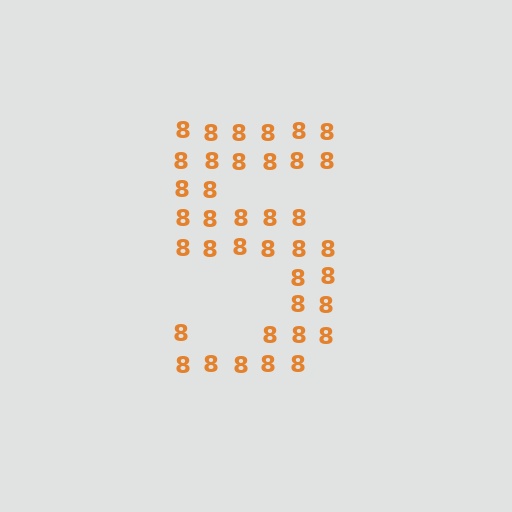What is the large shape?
The large shape is the digit 5.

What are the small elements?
The small elements are digit 8's.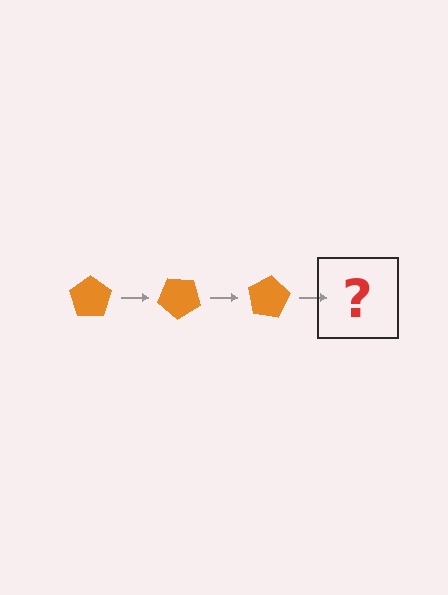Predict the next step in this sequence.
The next step is an orange pentagon rotated 120 degrees.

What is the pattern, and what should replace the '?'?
The pattern is that the pentagon rotates 40 degrees each step. The '?' should be an orange pentagon rotated 120 degrees.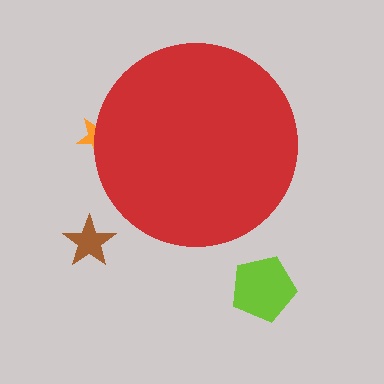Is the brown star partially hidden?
No, the brown star is fully visible.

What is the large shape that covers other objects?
A red circle.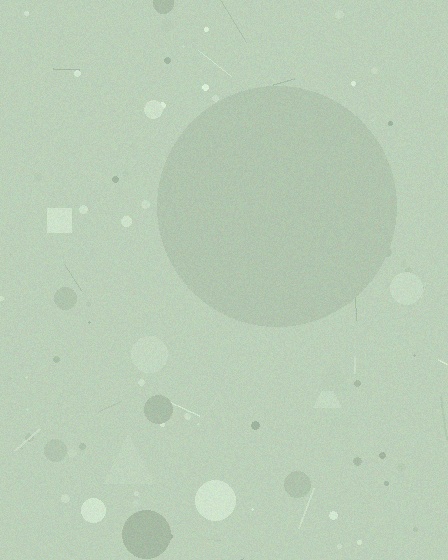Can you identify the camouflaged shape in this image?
The camouflaged shape is a circle.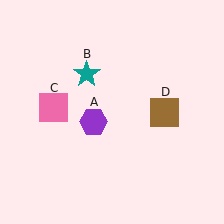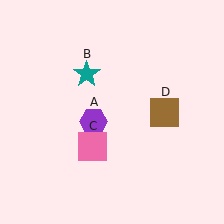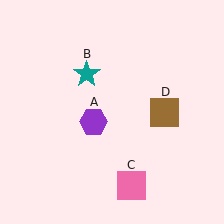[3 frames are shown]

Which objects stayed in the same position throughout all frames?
Purple hexagon (object A) and teal star (object B) and brown square (object D) remained stationary.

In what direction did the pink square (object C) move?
The pink square (object C) moved down and to the right.